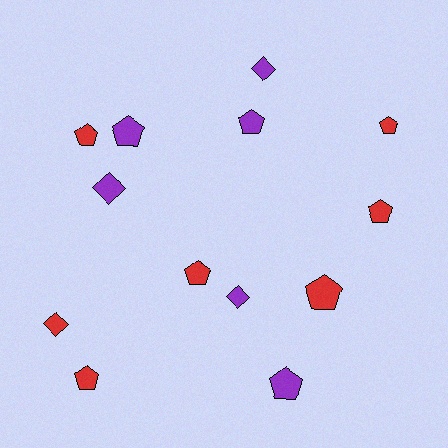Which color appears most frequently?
Red, with 7 objects.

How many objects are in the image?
There are 13 objects.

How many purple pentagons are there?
There are 3 purple pentagons.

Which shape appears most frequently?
Pentagon, with 9 objects.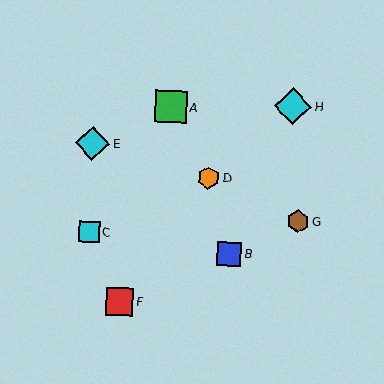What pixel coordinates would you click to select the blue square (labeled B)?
Click at (229, 254) to select the blue square B.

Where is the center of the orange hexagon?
The center of the orange hexagon is at (208, 178).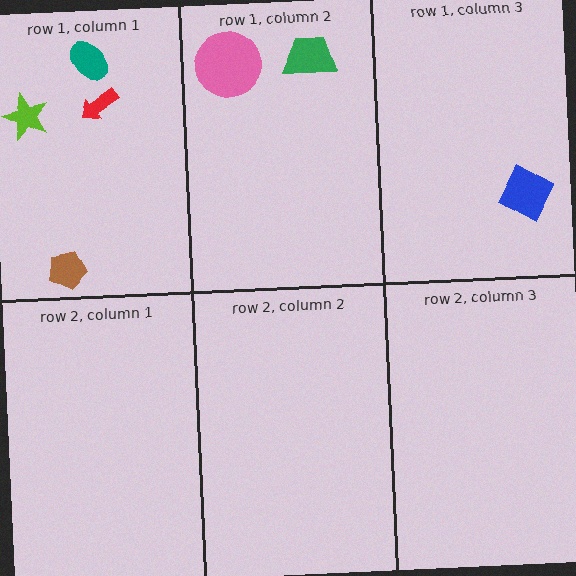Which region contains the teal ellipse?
The row 1, column 1 region.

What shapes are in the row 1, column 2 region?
The green trapezoid, the pink circle.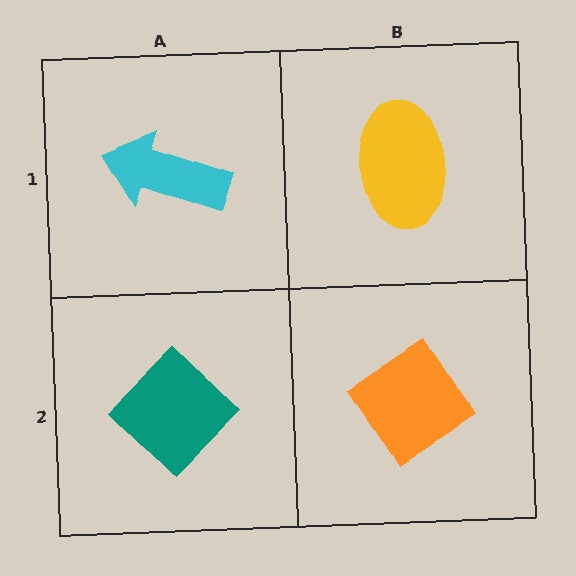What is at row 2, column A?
A teal diamond.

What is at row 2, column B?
An orange diamond.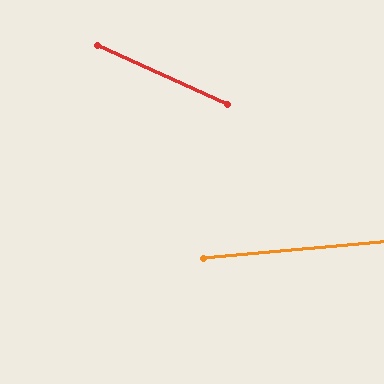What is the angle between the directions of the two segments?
Approximately 30 degrees.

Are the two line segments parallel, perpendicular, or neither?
Neither parallel nor perpendicular — they differ by about 30°.